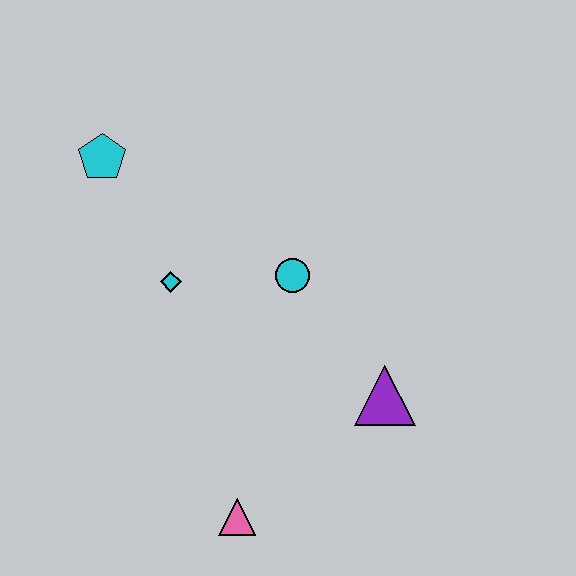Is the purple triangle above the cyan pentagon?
No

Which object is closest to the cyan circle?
The cyan diamond is closest to the cyan circle.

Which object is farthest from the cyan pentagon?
The pink triangle is farthest from the cyan pentagon.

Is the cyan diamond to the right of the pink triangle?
No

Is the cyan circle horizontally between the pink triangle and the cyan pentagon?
No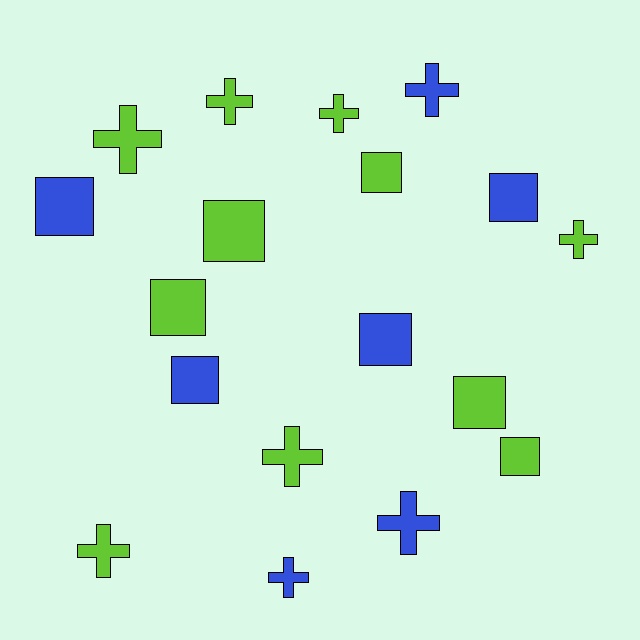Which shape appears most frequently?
Square, with 9 objects.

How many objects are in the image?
There are 18 objects.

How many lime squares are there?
There are 5 lime squares.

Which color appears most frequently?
Lime, with 11 objects.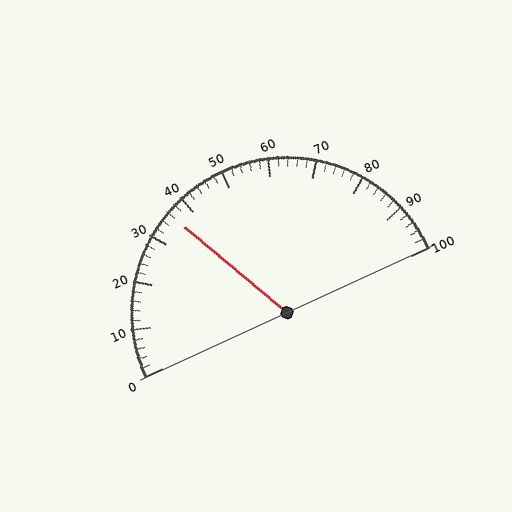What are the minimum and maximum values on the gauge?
The gauge ranges from 0 to 100.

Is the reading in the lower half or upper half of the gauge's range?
The reading is in the lower half of the range (0 to 100).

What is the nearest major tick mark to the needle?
The nearest major tick mark is 40.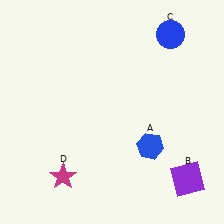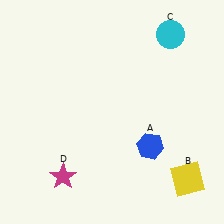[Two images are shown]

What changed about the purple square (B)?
In Image 1, B is purple. In Image 2, it changed to yellow.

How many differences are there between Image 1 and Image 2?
There are 2 differences between the two images.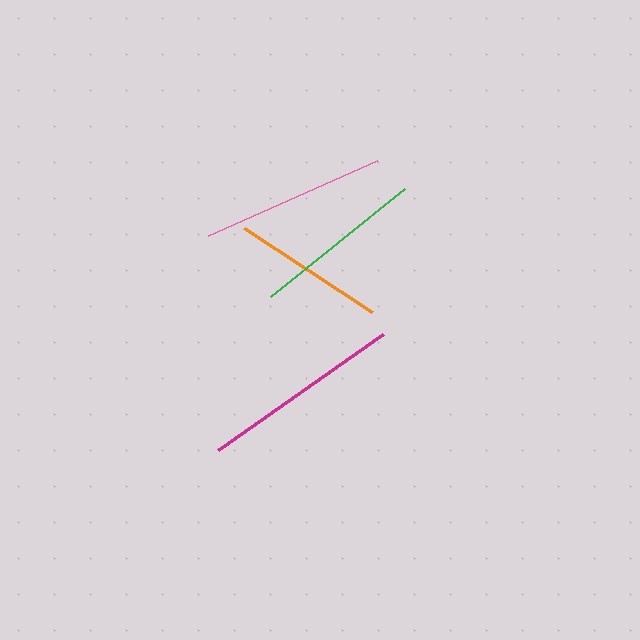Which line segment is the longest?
The magenta line is the longest at approximately 202 pixels.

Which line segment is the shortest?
The orange line is the shortest at approximately 153 pixels.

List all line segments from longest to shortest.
From longest to shortest: magenta, pink, green, orange.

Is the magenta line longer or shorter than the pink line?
The magenta line is longer than the pink line.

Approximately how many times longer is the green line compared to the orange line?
The green line is approximately 1.1 times the length of the orange line.